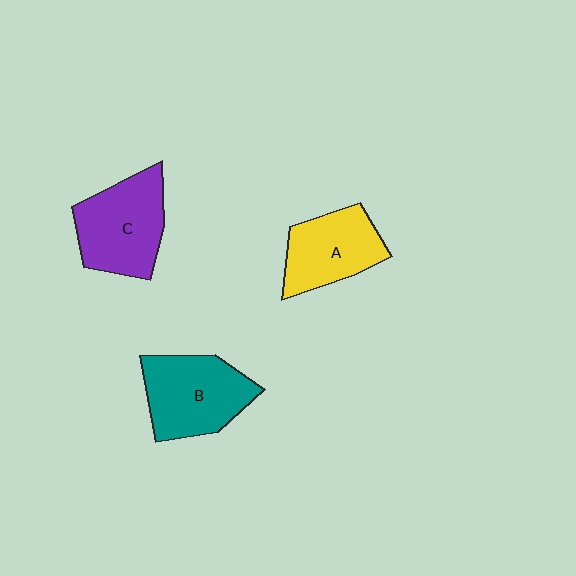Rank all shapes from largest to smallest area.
From largest to smallest: B (teal), C (purple), A (yellow).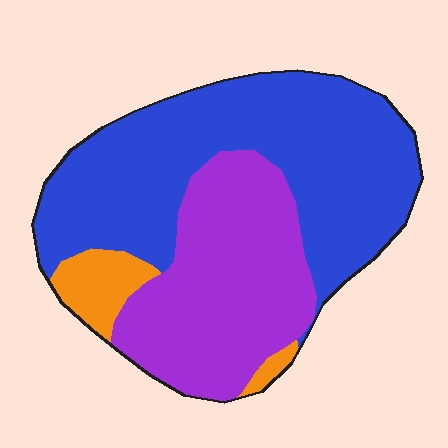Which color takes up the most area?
Blue, at roughly 55%.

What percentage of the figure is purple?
Purple covers about 35% of the figure.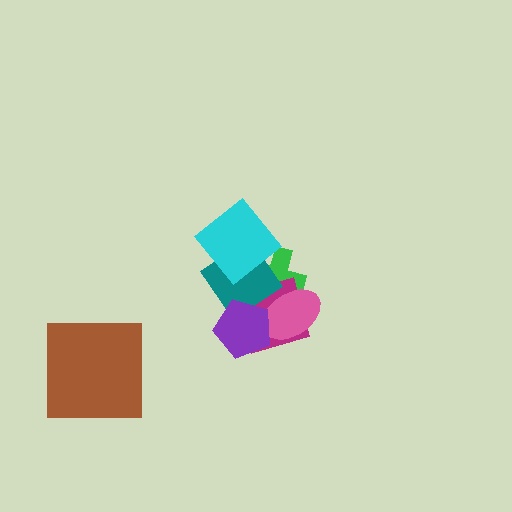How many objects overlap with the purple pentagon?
3 objects overlap with the purple pentagon.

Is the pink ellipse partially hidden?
Yes, it is partially covered by another shape.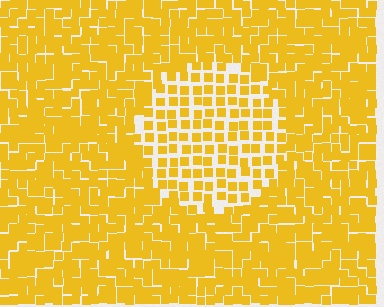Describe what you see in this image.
The image contains small yellow elements arranged at two different densities. A circle-shaped region is visible where the elements are less densely packed than the surrounding area.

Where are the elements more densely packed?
The elements are more densely packed outside the circle boundary.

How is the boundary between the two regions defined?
The boundary is defined by a change in element density (approximately 1.8x ratio). All elements are the same color, size, and shape.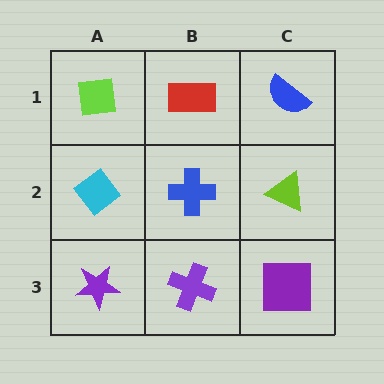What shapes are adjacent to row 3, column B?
A blue cross (row 2, column B), a purple star (row 3, column A), a purple square (row 3, column C).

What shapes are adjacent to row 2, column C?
A blue semicircle (row 1, column C), a purple square (row 3, column C), a blue cross (row 2, column B).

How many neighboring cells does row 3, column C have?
2.